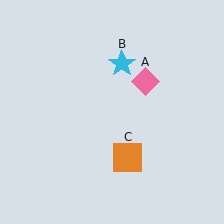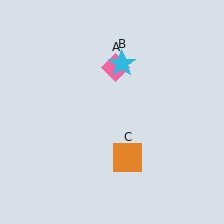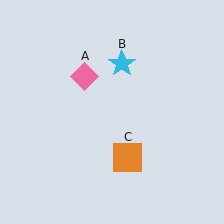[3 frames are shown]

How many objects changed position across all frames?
1 object changed position: pink diamond (object A).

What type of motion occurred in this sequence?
The pink diamond (object A) rotated counterclockwise around the center of the scene.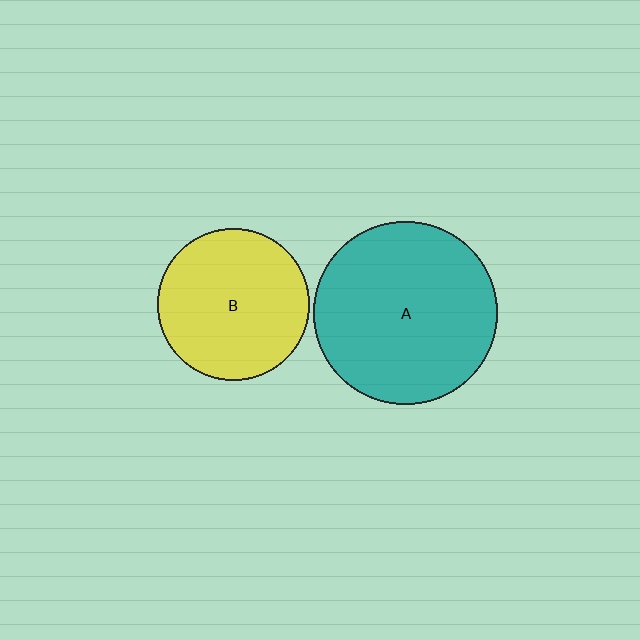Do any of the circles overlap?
No, none of the circles overlap.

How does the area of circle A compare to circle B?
Approximately 1.5 times.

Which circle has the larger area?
Circle A (teal).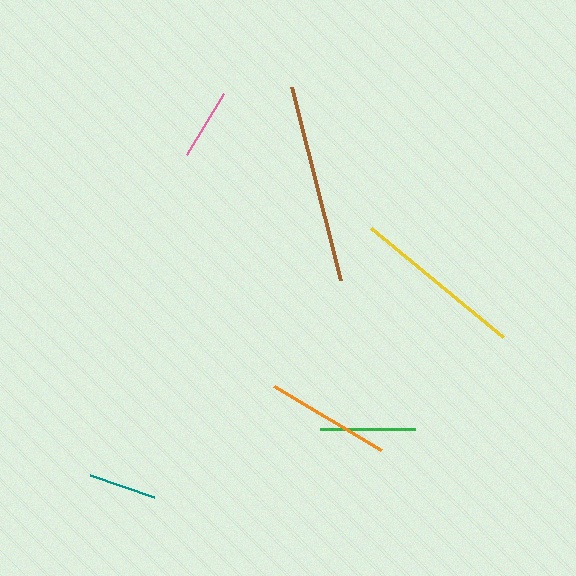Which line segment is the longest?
The brown line is the longest at approximately 199 pixels.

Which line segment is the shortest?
The teal line is the shortest at approximately 68 pixels.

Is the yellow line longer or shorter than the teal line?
The yellow line is longer than the teal line.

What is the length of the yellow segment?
The yellow segment is approximately 171 pixels long.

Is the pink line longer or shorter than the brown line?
The brown line is longer than the pink line.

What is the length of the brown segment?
The brown segment is approximately 199 pixels long.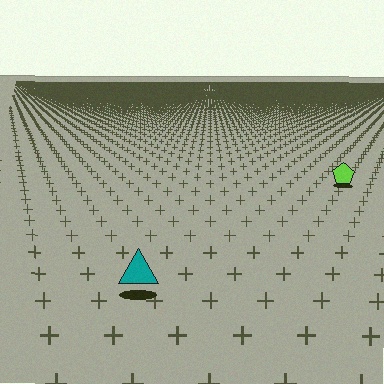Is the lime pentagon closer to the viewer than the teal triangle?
No. The teal triangle is closer — you can tell from the texture gradient: the ground texture is coarser near it.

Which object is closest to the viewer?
The teal triangle is closest. The texture marks near it are larger and more spread out.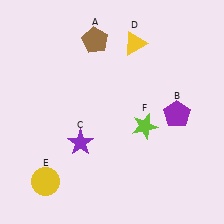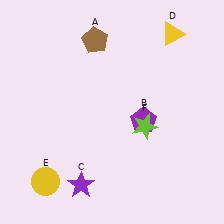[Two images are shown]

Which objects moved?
The objects that moved are: the purple pentagon (B), the purple star (C), the yellow triangle (D).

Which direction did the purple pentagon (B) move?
The purple pentagon (B) moved left.